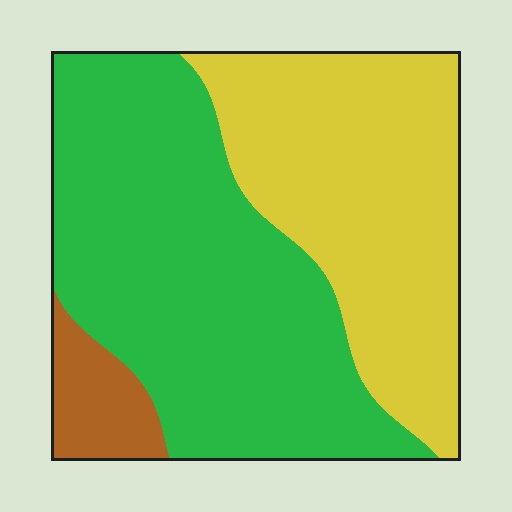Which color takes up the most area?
Green, at roughly 55%.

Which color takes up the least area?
Brown, at roughly 5%.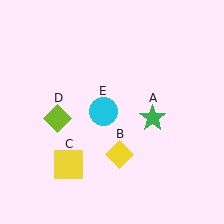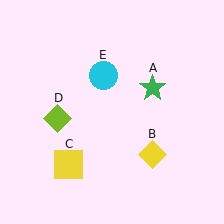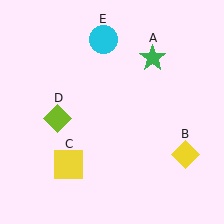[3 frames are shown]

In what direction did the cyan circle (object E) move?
The cyan circle (object E) moved up.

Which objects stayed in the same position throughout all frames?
Yellow square (object C) and lime diamond (object D) remained stationary.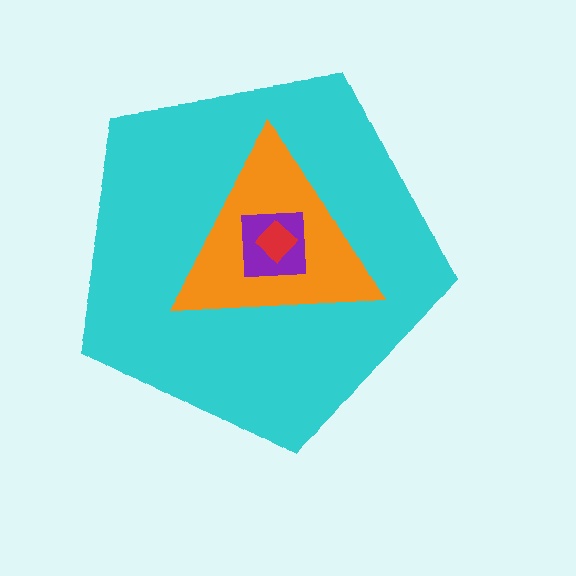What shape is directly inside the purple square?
The red diamond.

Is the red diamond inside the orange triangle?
Yes.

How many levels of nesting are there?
4.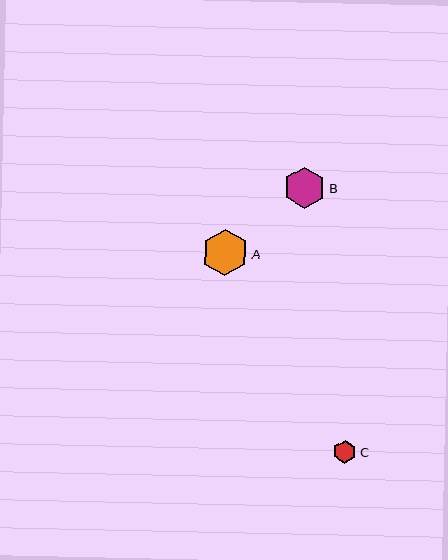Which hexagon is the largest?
Hexagon A is the largest with a size of approximately 47 pixels.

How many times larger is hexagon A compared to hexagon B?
Hexagon A is approximately 1.1 times the size of hexagon B.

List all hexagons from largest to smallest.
From largest to smallest: A, B, C.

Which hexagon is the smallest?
Hexagon C is the smallest with a size of approximately 23 pixels.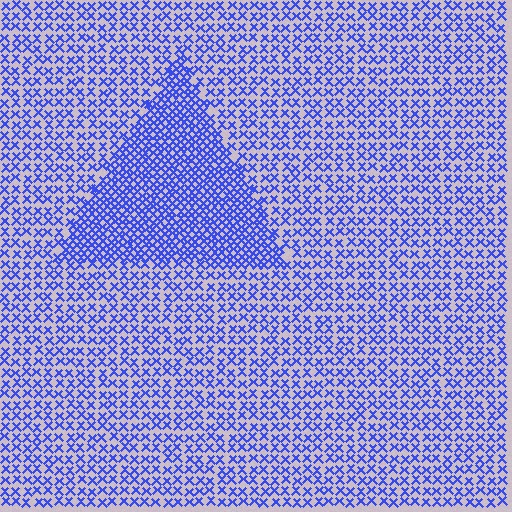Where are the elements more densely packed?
The elements are more densely packed inside the triangle boundary.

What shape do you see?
I see a triangle.